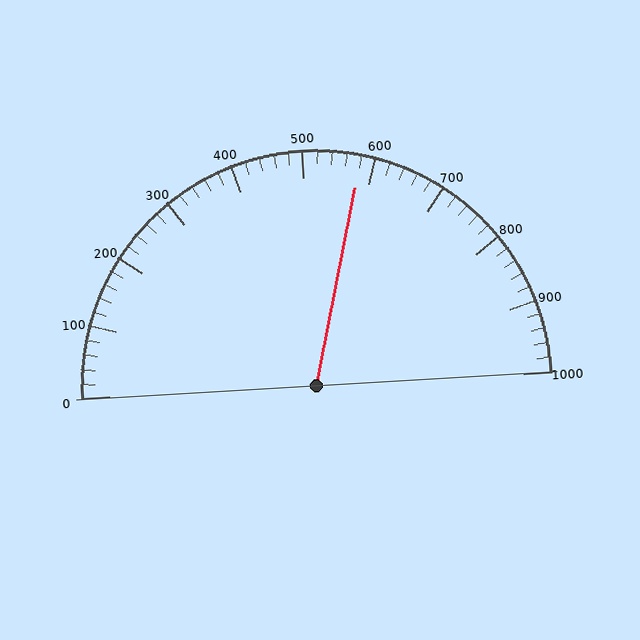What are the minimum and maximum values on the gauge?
The gauge ranges from 0 to 1000.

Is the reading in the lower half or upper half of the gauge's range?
The reading is in the upper half of the range (0 to 1000).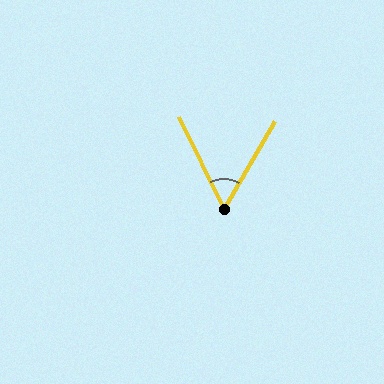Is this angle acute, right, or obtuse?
It is acute.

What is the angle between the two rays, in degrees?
Approximately 56 degrees.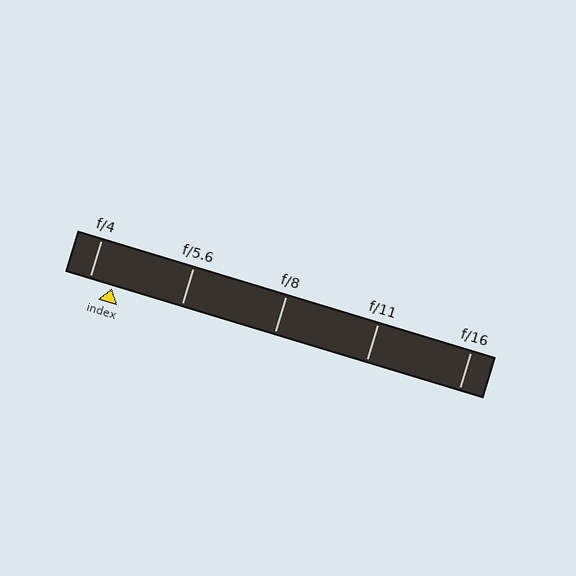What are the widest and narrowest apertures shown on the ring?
The widest aperture shown is f/4 and the narrowest is f/16.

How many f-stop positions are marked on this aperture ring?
There are 5 f-stop positions marked.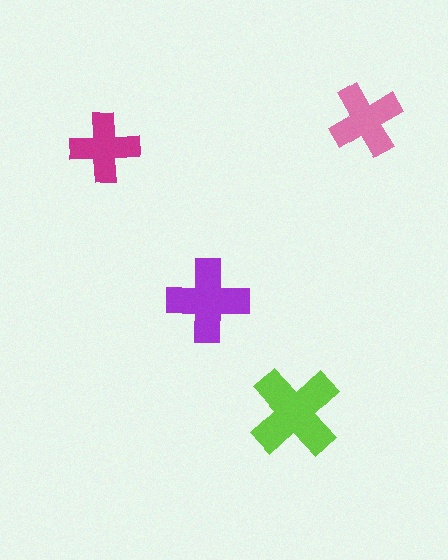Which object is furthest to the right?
The pink cross is rightmost.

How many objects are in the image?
There are 4 objects in the image.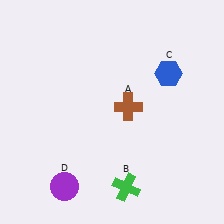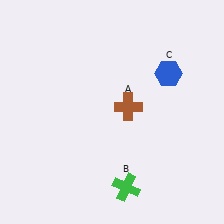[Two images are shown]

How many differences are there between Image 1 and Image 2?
There is 1 difference between the two images.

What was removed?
The purple circle (D) was removed in Image 2.